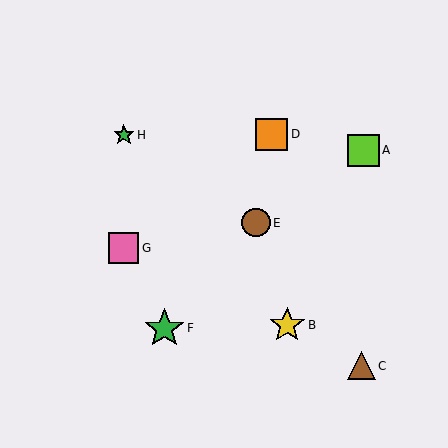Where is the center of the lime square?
The center of the lime square is at (363, 150).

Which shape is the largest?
The green star (labeled F) is the largest.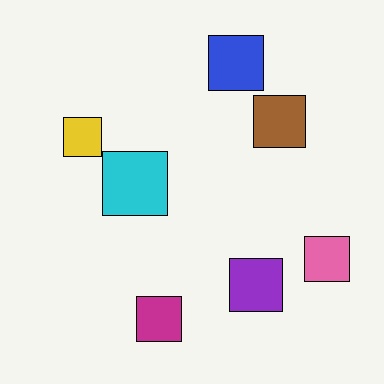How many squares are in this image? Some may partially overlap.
There are 7 squares.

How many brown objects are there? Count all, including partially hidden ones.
There is 1 brown object.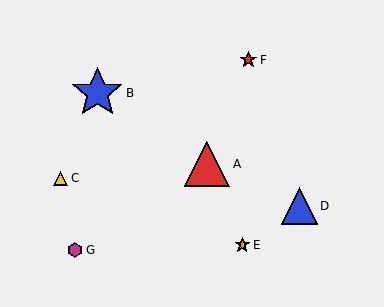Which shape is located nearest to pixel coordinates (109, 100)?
The blue star (labeled B) at (97, 93) is nearest to that location.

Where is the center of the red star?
The center of the red star is at (248, 60).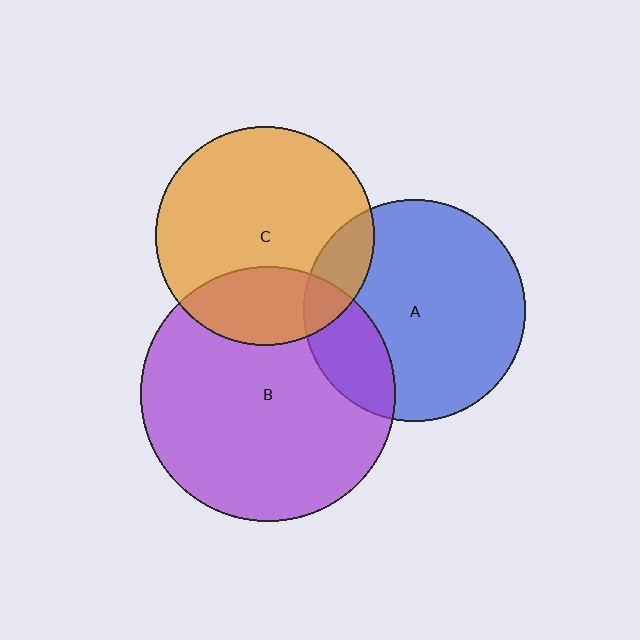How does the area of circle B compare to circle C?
Approximately 1.4 times.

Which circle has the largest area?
Circle B (purple).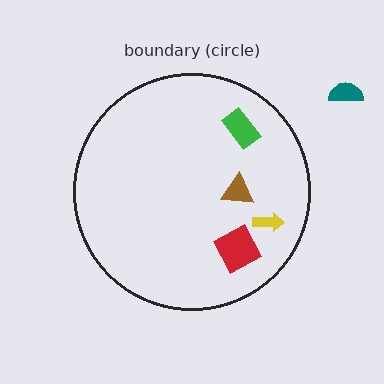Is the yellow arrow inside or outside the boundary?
Inside.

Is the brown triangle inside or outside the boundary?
Inside.